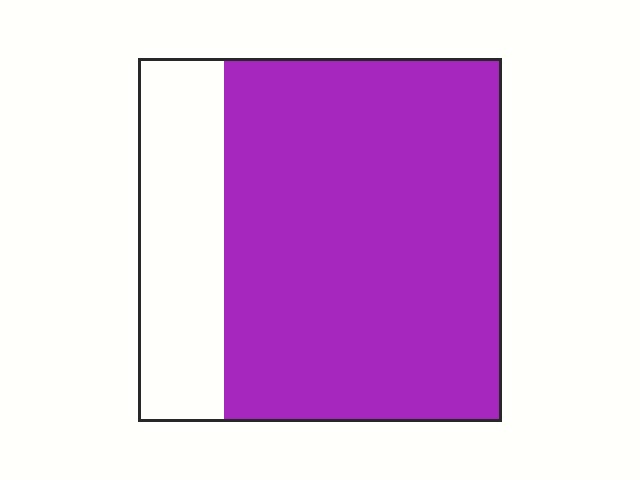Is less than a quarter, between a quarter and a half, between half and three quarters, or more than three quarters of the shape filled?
More than three quarters.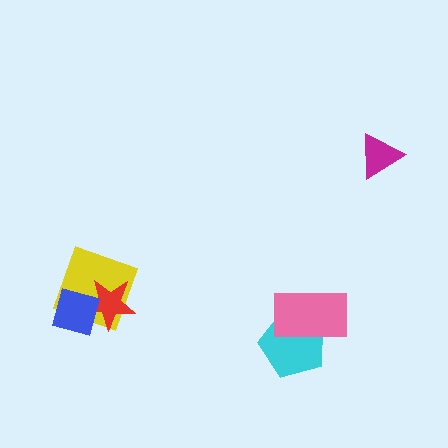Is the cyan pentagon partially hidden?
Yes, it is partially covered by another shape.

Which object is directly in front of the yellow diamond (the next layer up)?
The red star is directly in front of the yellow diamond.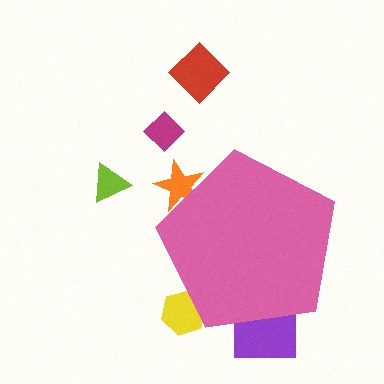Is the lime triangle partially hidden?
No, the lime triangle is fully visible.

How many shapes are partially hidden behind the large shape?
3 shapes are partially hidden.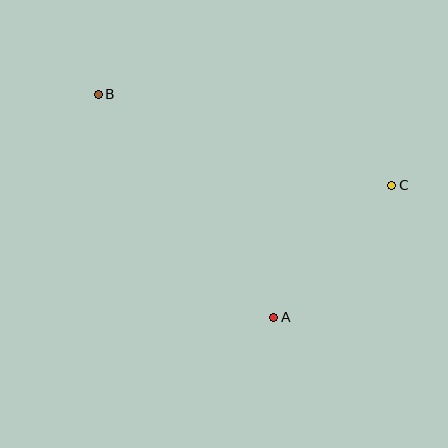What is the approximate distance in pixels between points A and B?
The distance between A and B is approximately 284 pixels.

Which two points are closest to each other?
Points A and C are closest to each other.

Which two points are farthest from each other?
Points B and C are farthest from each other.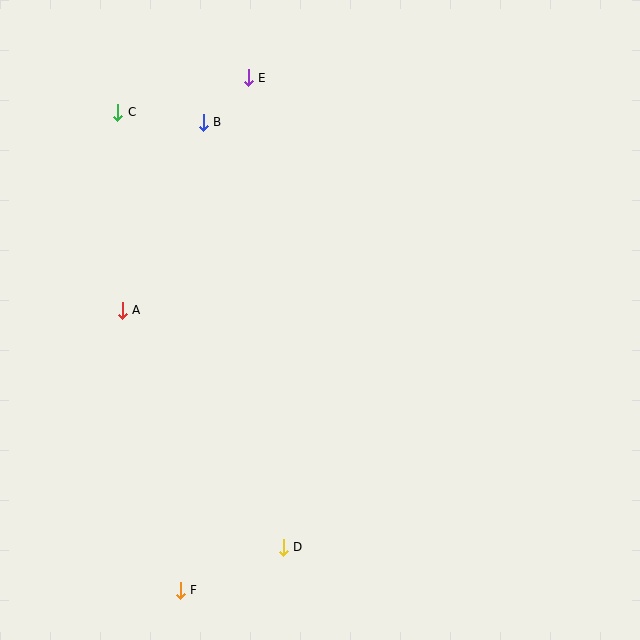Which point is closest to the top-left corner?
Point C is closest to the top-left corner.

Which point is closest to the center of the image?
Point A at (122, 310) is closest to the center.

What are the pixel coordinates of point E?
Point E is at (248, 78).